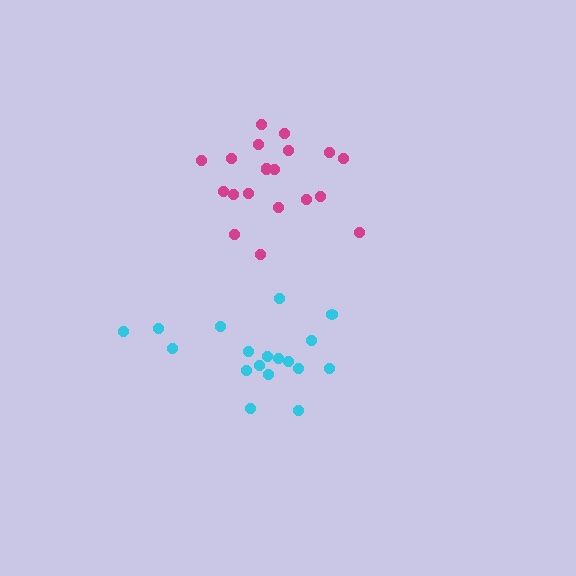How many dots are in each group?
Group 1: 20 dots, Group 2: 18 dots (38 total).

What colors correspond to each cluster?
The clusters are colored: magenta, cyan.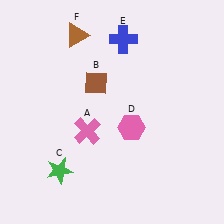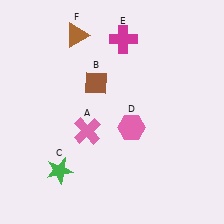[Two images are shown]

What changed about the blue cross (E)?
In Image 1, E is blue. In Image 2, it changed to magenta.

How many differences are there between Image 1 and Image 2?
There is 1 difference between the two images.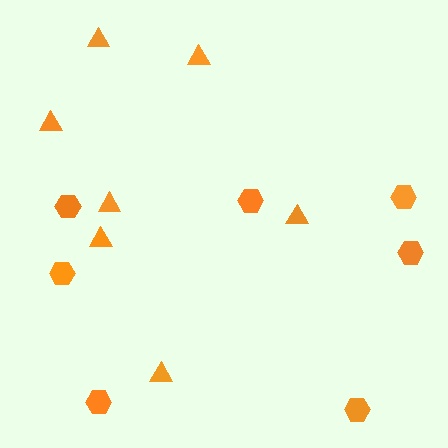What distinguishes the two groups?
There are 2 groups: one group of triangles (7) and one group of hexagons (7).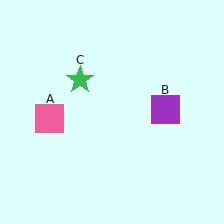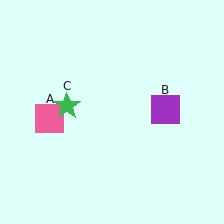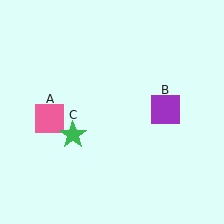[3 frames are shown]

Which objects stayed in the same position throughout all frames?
Pink square (object A) and purple square (object B) remained stationary.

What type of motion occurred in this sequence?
The green star (object C) rotated counterclockwise around the center of the scene.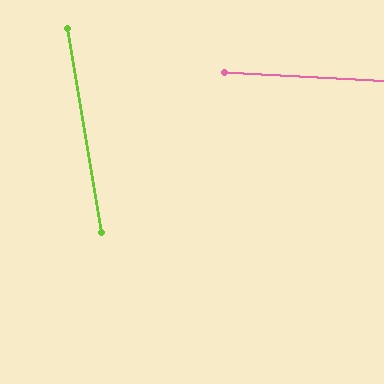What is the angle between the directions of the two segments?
Approximately 77 degrees.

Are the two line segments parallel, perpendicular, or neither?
Neither parallel nor perpendicular — they differ by about 77°.